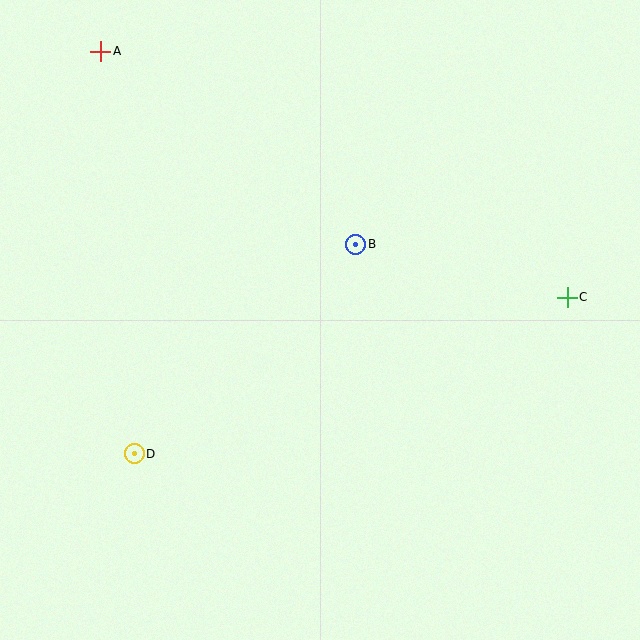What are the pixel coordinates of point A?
Point A is at (101, 51).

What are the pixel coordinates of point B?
Point B is at (356, 244).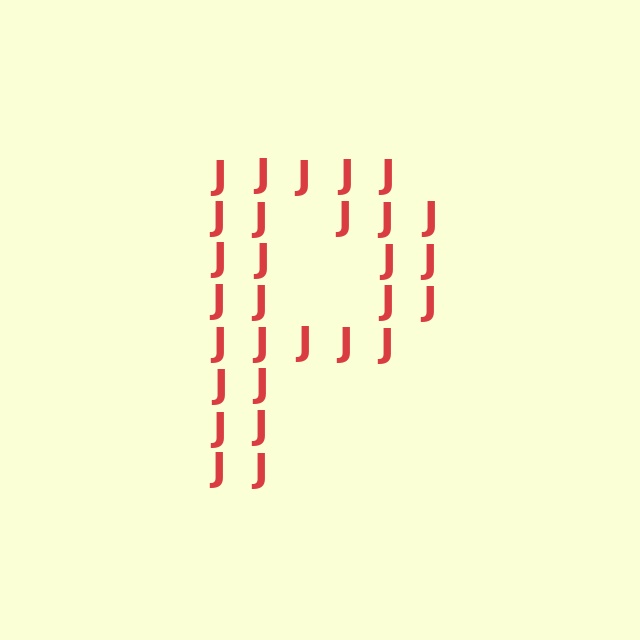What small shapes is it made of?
It is made of small letter J's.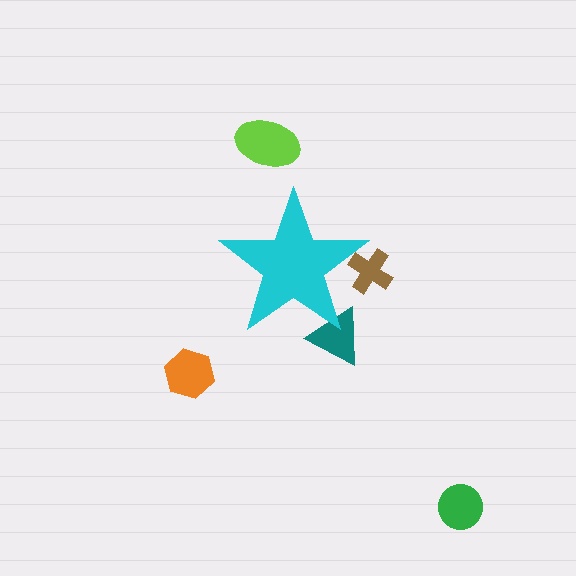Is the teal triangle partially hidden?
Yes, the teal triangle is partially hidden behind the cyan star.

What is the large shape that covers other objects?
A cyan star.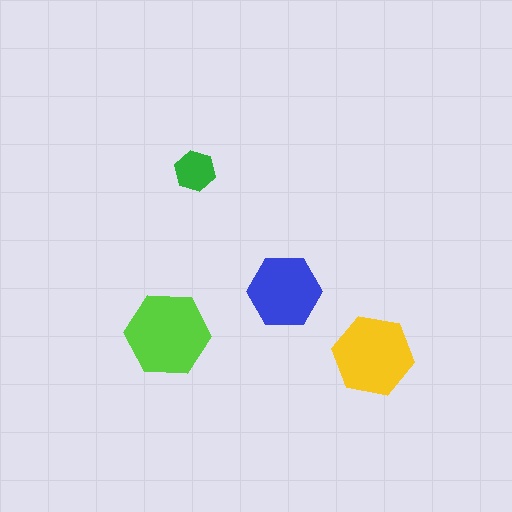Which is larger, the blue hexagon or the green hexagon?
The blue one.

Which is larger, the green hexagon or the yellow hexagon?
The yellow one.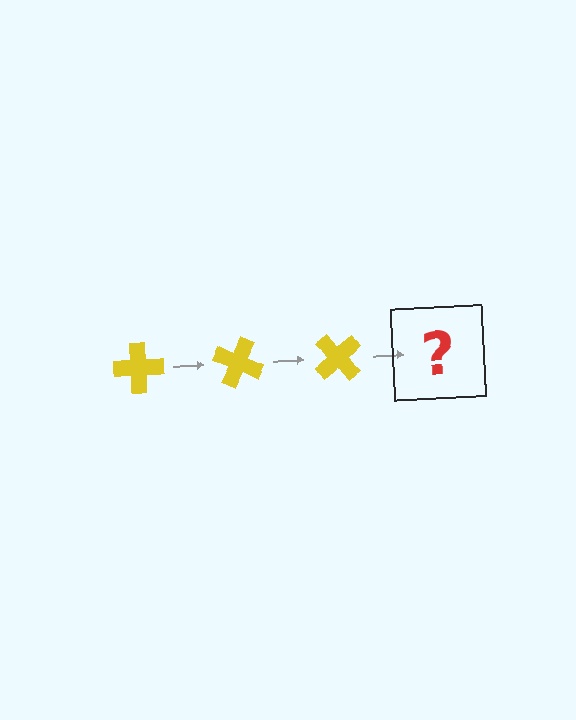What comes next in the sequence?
The next element should be a yellow cross rotated 75 degrees.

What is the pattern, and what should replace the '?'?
The pattern is that the cross rotates 25 degrees each step. The '?' should be a yellow cross rotated 75 degrees.